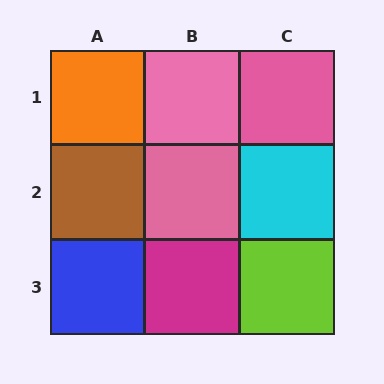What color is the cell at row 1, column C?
Pink.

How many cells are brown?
1 cell is brown.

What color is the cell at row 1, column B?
Pink.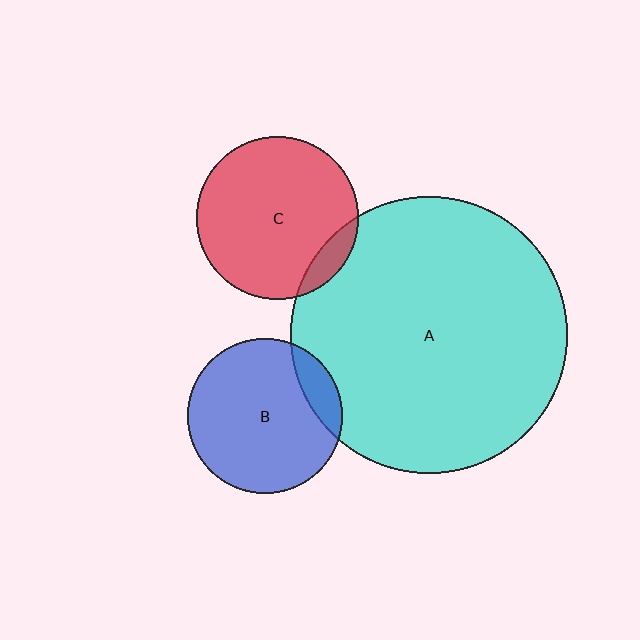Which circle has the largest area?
Circle A (cyan).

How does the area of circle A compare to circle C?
Approximately 2.9 times.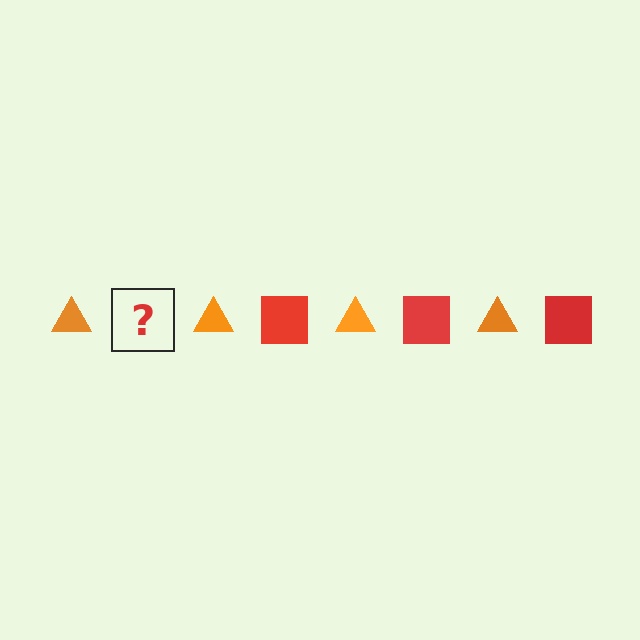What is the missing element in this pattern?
The missing element is a red square.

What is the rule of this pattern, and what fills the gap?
The rule is that the pattern alternates between orange triangle and red square. The gap should be filled with a red square.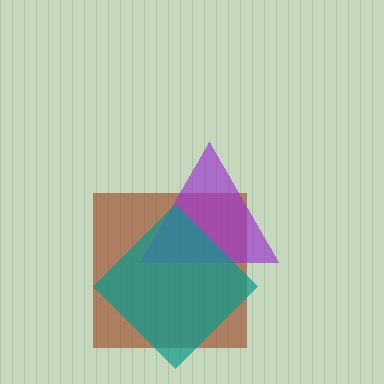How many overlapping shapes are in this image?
There are 3 overlapping shapes in the image.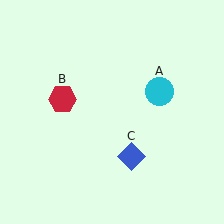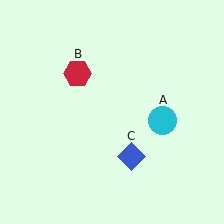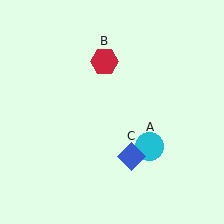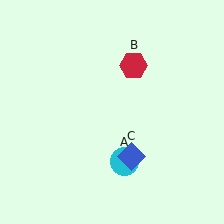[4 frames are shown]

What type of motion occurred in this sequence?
The cyan circle (object A), red hexagon (object B) rotated clockwise around the center of the scene.